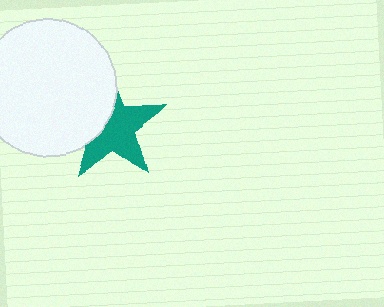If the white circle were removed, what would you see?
You would see the complete teal star.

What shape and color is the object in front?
The object in front is a white circle.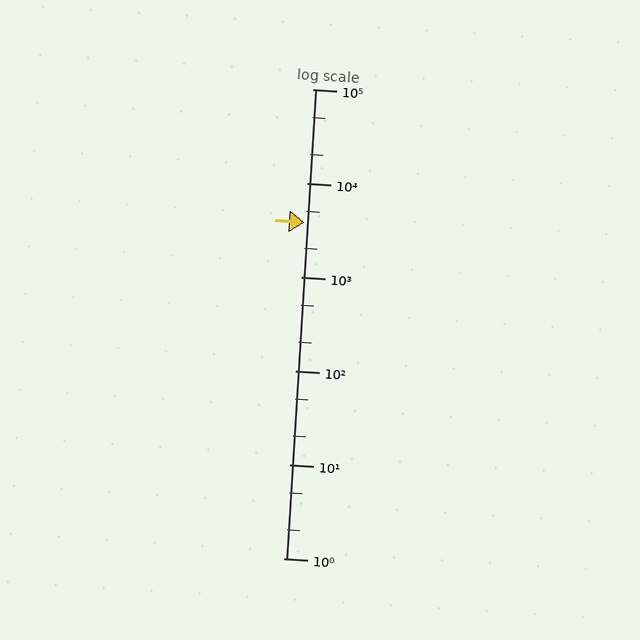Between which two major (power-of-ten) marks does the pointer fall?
The pointer is between 1000 and 10000.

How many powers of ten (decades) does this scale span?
The scale spans 5 decades, from 1 to 100000.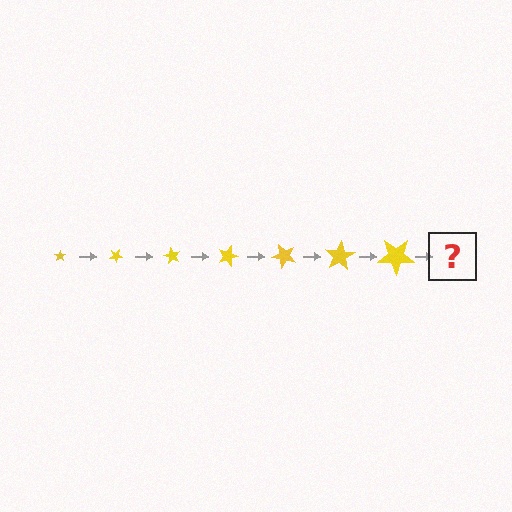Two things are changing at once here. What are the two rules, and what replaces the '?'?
The two rules are that the star grows larger each step and it rotates 30 degrees each step. The '?' should be a star, larger than the previous one and rotated 210 degrees from the start.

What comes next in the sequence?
The next element should be a star, larger than the previous one and rotated 210 degrees from the start.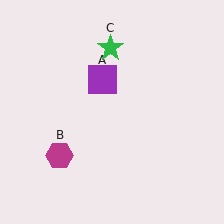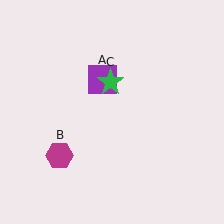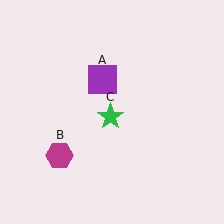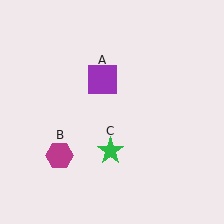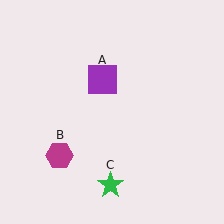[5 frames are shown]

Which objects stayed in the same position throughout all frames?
Purple square (object A) and magenta hexagon (object B) remained stationary.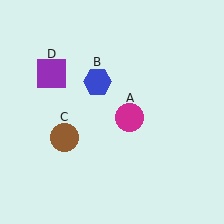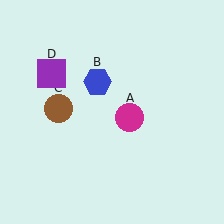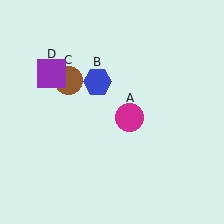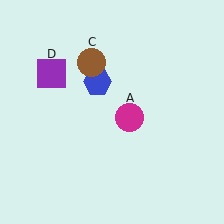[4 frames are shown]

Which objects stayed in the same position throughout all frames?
Magenta circle (object A) and blue hexagon (object B) and purple square (object D) remained stationary.